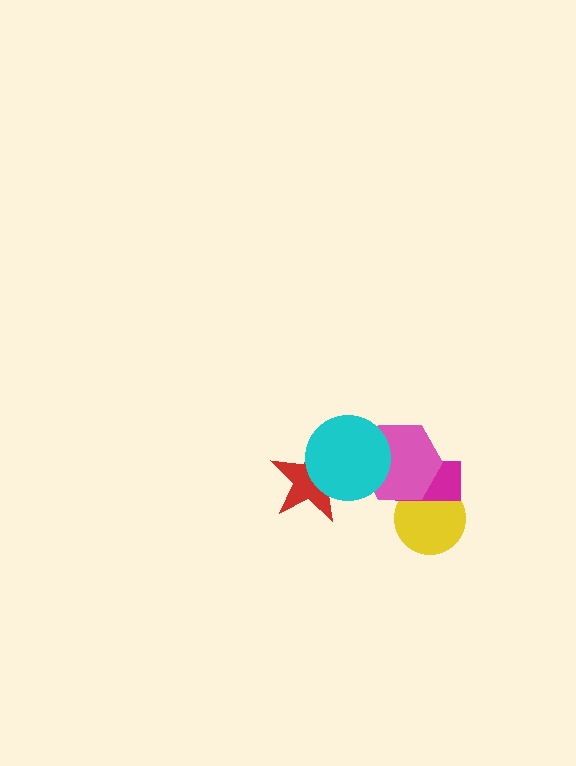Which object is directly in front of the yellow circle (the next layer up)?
The magenta rectangle is directly in front of the yellow circle.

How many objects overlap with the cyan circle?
2 objects overlap with the cyan circle.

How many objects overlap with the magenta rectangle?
2 objects overlap with the magenta rectangle.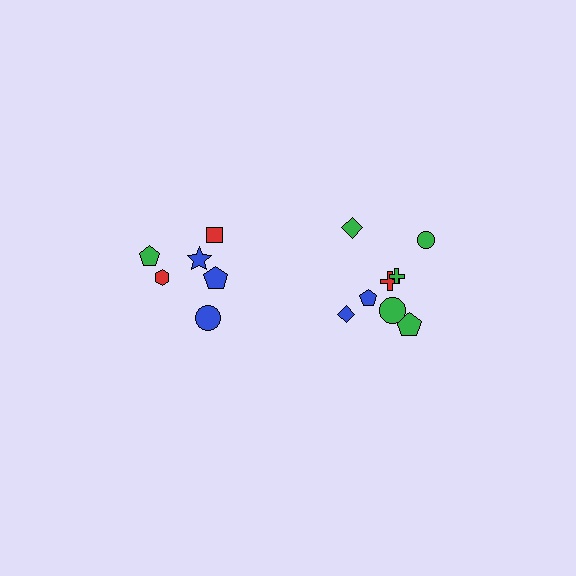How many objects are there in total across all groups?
There are 14 objects.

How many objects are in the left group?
There are 6 objects.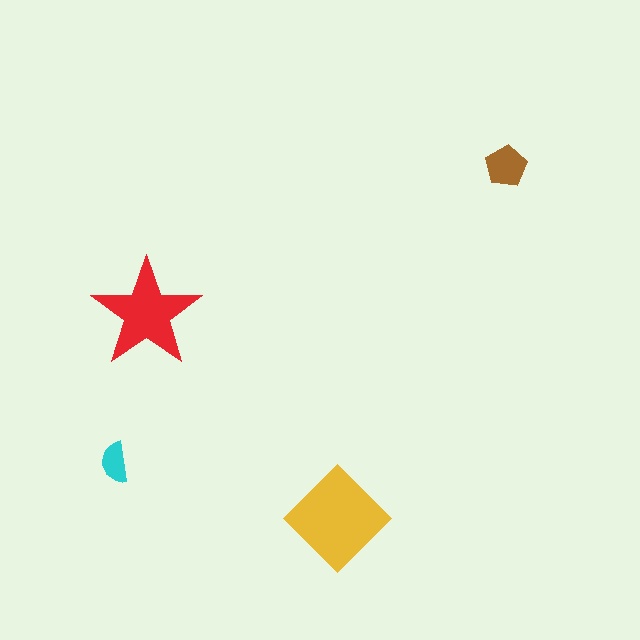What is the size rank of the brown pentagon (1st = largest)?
3rd.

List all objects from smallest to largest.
The cyan semicircle, the brown pentagon, the red star, the yellow diamond.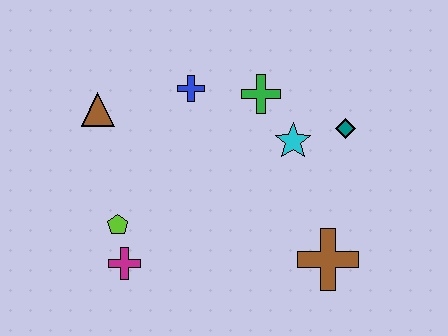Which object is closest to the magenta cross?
The lime pentagon is closest to the magenta cross.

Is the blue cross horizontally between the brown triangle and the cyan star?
Yes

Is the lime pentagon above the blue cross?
No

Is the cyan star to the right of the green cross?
Yes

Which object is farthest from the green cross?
The magenta cross is farthest from the green cross.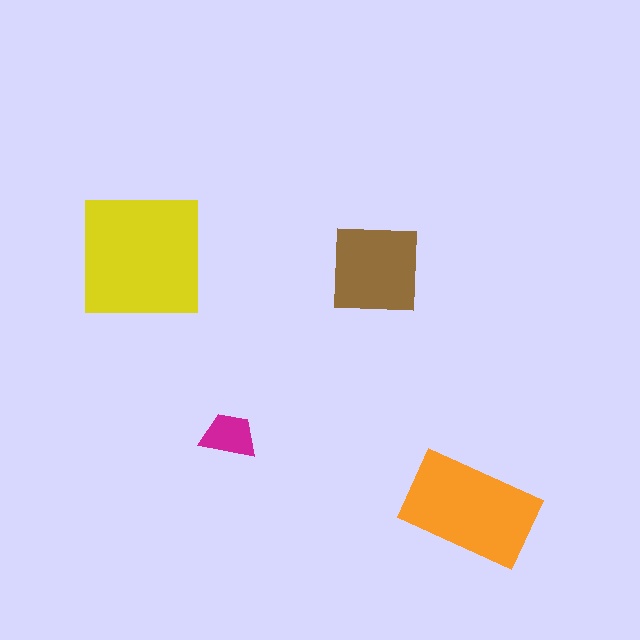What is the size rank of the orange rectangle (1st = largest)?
2nd.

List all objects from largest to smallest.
The yellow square, the orange rectangle, the brown square, the magenta trapezoid.